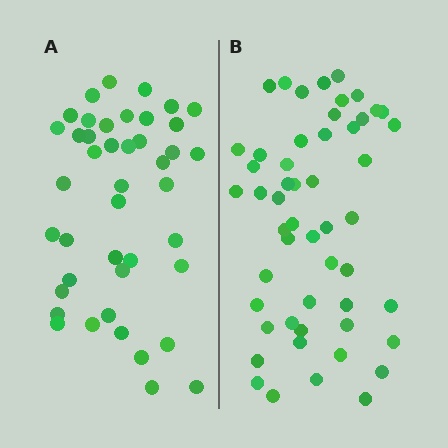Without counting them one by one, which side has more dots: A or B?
Region B (the right region) has more dots.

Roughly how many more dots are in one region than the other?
Region B has roughly 8 or so more dots than region A.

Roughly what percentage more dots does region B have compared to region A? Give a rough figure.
About 20% more.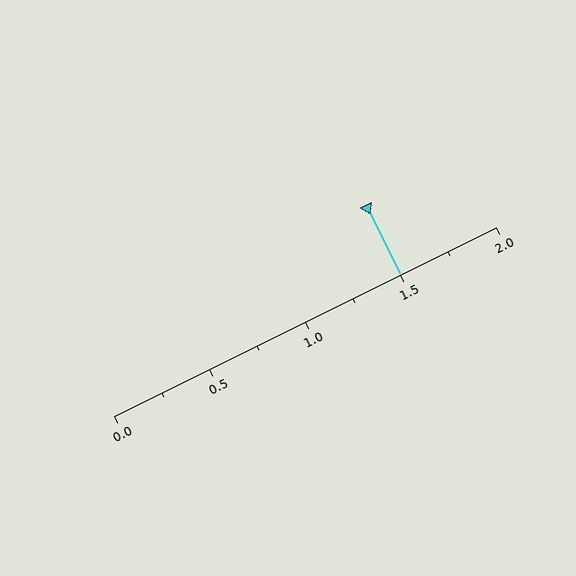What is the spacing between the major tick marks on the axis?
The major ticks are spaced 0.5 apart.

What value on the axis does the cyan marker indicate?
The marker indicates approximately 1.5.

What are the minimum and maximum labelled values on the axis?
The axis runs from 0.0 to 2.0.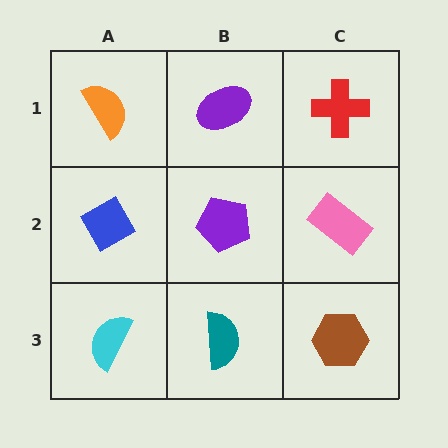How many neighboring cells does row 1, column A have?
2.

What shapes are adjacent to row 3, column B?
A purple pentagon (row 2, column B), a cyan semicircle (row 3, column A), a brown hexagon (row 3, column C).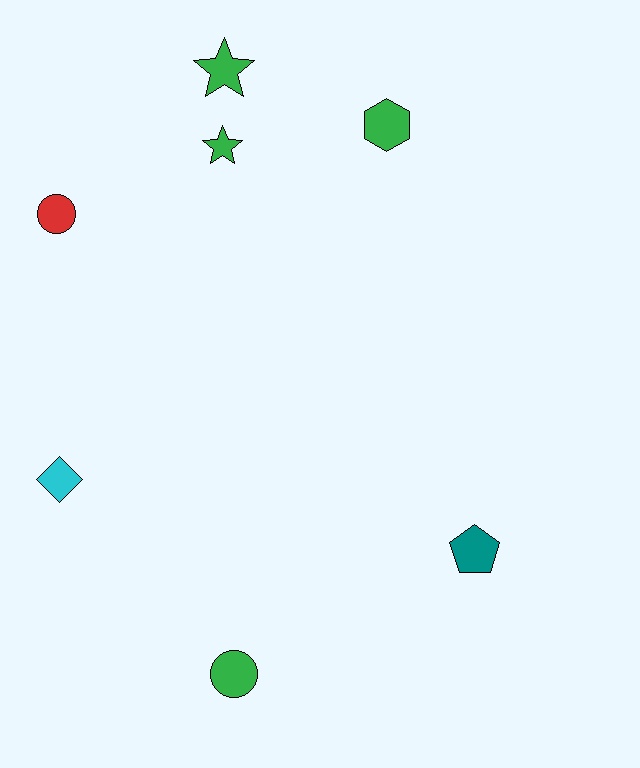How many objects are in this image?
There are 7 objects.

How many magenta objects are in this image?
There are no magenta objects.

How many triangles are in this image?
There are no triangles.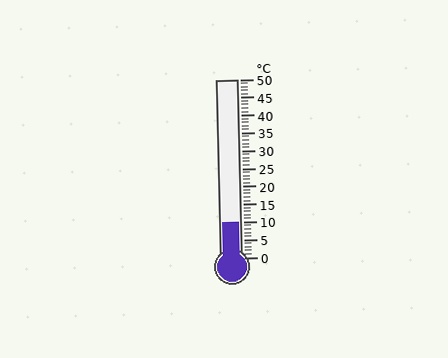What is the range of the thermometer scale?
The thermometer scale ranges from 0°C to 50°C.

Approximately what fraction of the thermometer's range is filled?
The thermometer is filled to approximately 20% of its range.